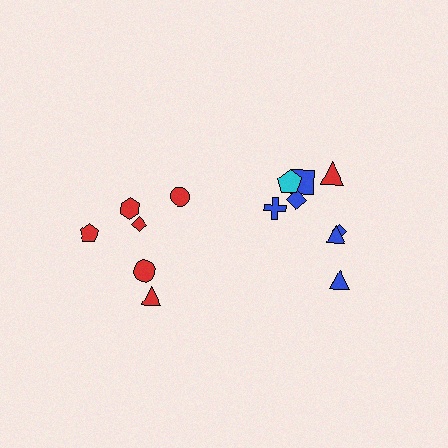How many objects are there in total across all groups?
There are 14 objects.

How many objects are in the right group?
There are 8 objects.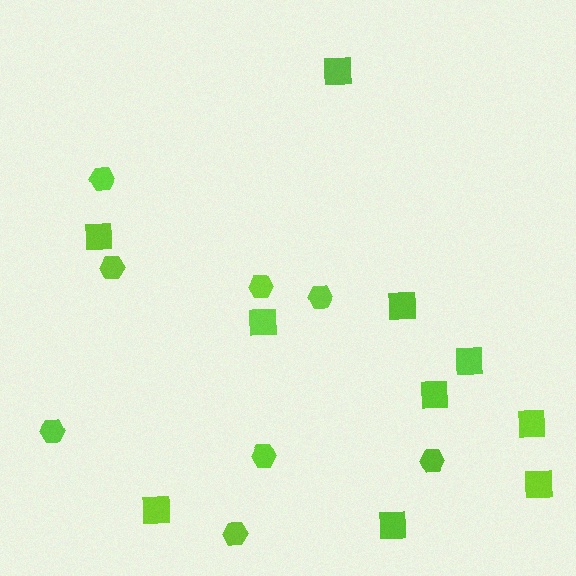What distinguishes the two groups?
There are 2 groups: one group of hexagons (8) and one group of squares (10).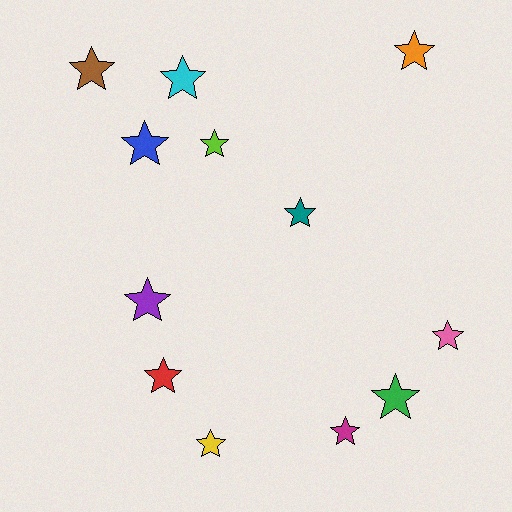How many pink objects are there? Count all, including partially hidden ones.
There is 1 pink object.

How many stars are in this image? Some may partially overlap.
There are 12 stars.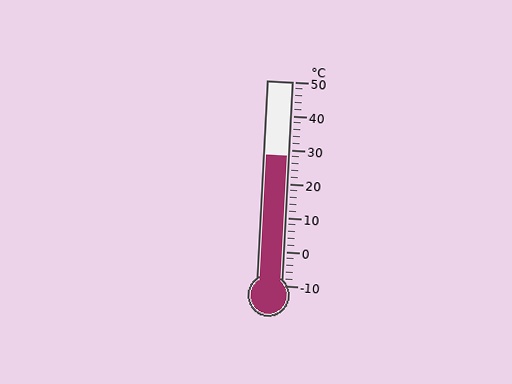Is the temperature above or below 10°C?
The temperature is above 10°C.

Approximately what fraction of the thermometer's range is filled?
The thermometer is filled to approximately 65% of its range.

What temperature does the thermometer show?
The thermometer shows approximately 28°C.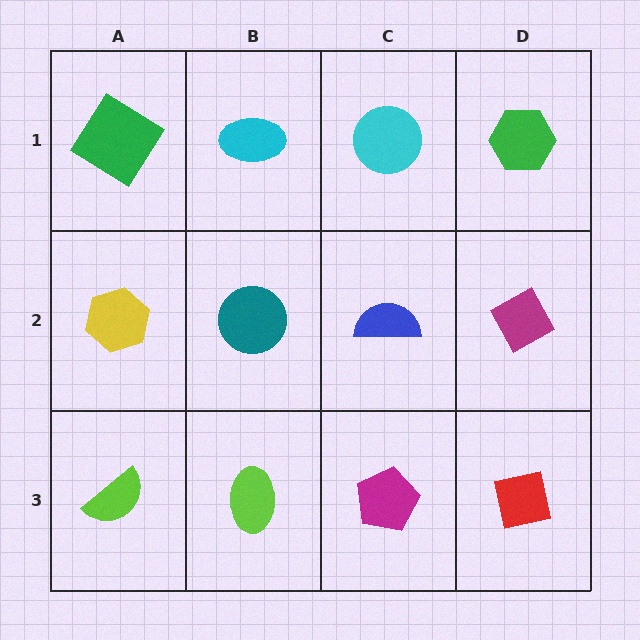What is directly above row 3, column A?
A yellow hexagon.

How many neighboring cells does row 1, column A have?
2.